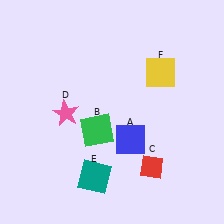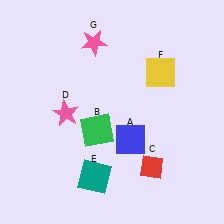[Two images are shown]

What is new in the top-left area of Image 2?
A pink star (G) was added in the top-left area of Image 2.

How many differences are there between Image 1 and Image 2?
There is 1 difference between the two images.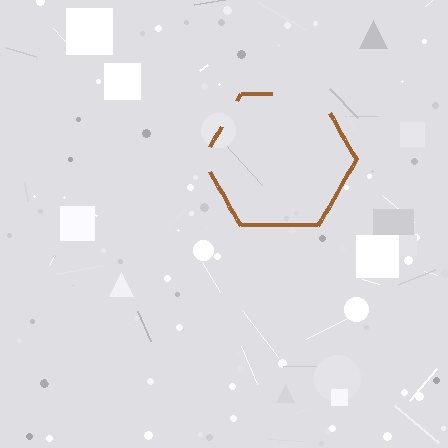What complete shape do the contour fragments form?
The contour fragments form a hexagon.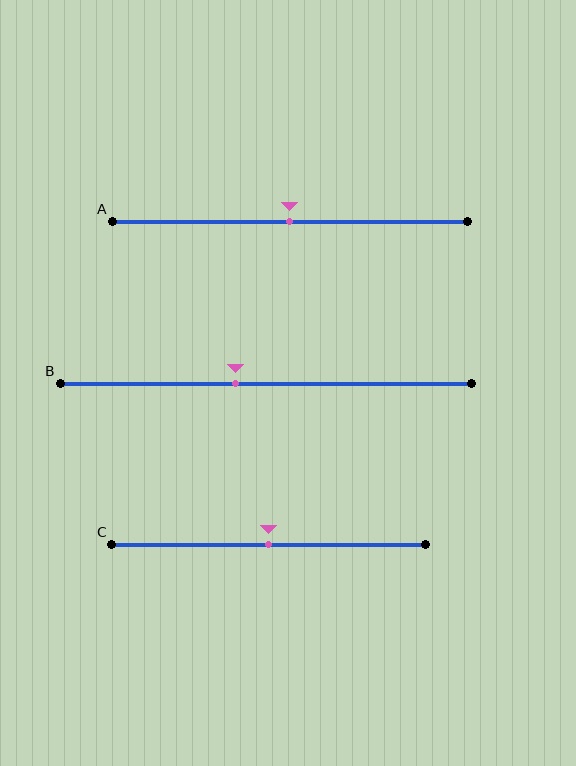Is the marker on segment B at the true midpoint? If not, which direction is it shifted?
No, the marker on segment B is shifted to the left by about 7% of the segment length.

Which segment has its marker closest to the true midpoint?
Segment A has its marker closest to the true midpoint.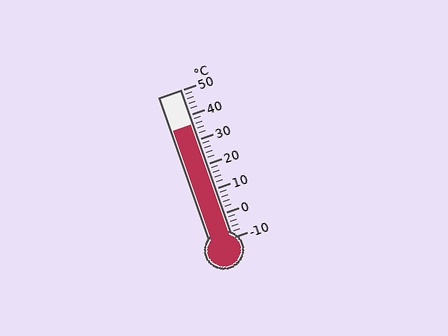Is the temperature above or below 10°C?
The temperature is above 10°C.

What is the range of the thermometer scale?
The thermometer scale ranges from -10°C to 50°C.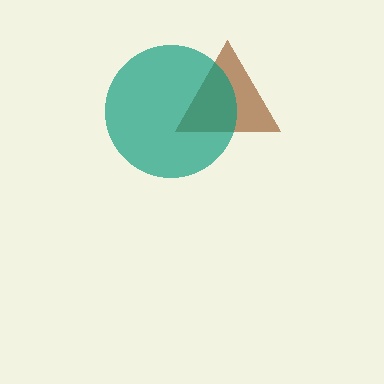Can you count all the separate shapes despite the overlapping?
Yes, there are 2 separate shapes.